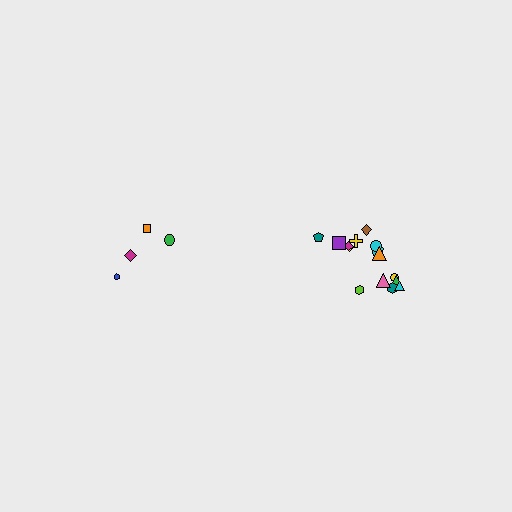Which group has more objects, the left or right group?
The right group.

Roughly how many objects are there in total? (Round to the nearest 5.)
Roughly 20 objects in total.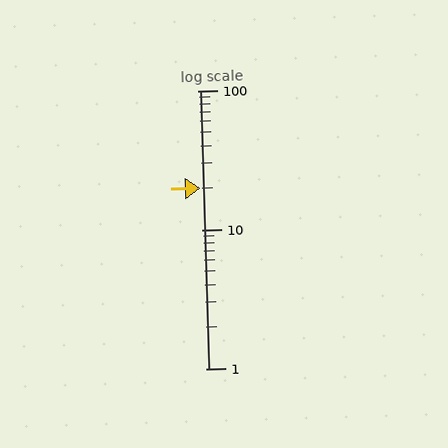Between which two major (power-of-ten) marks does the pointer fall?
The pointer is between 10 and 100.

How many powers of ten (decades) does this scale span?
The scale spans 2 decades, from 1 to 100.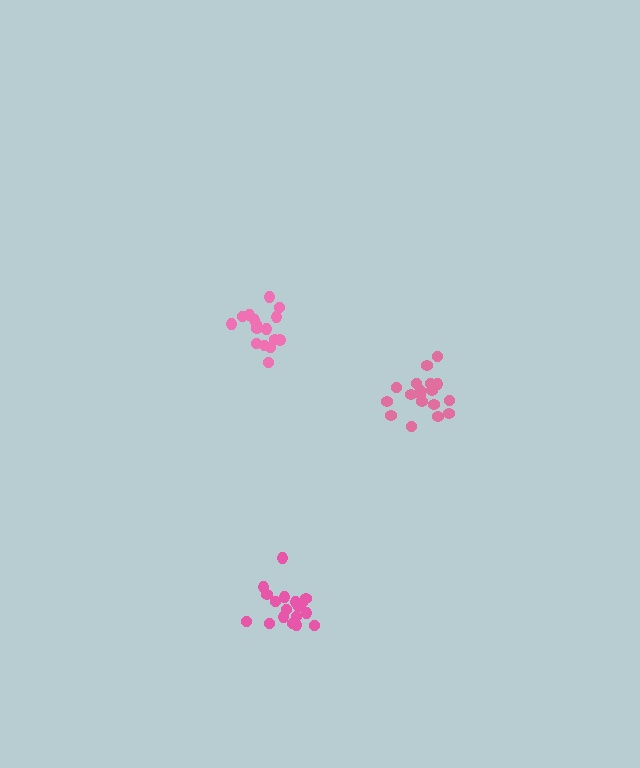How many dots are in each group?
Group 1: 18 dots, Group 2: 16 dots, Group 3: 18 dots (52 total).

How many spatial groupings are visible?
There are 3 spatial groupings.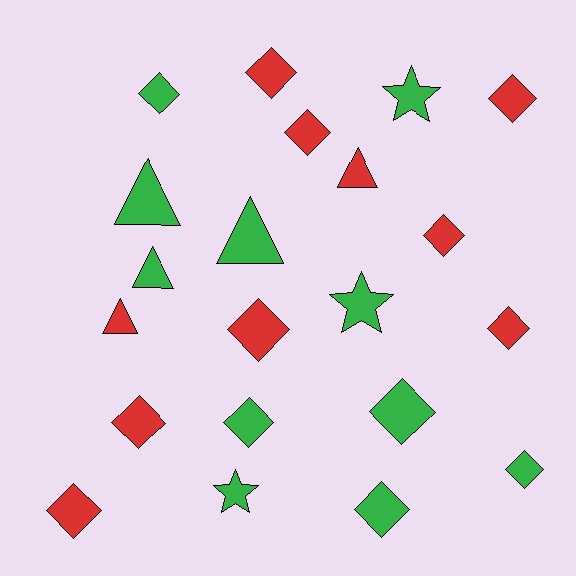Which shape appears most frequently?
Diamond, with 13 objects.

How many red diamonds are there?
There are 8 red diamonds.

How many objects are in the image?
There are 21 objects.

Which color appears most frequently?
Green, with 11 objects.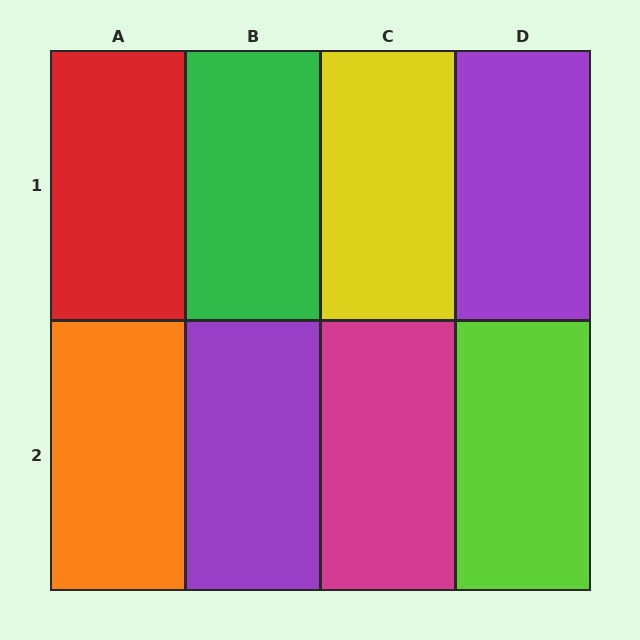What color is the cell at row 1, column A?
Red.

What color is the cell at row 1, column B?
Green.